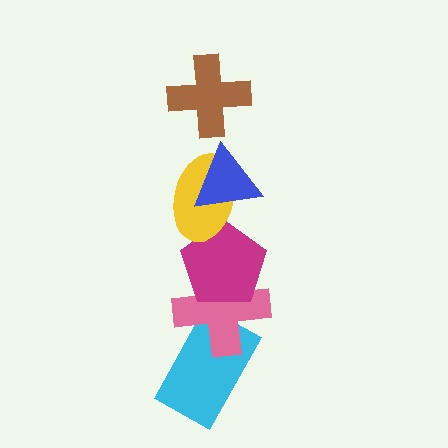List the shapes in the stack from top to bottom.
From top to bottom: the brown cross, the blue triangle, the yellow ellipse, the magenta pentagon, the pink cross, the cyan rectangle.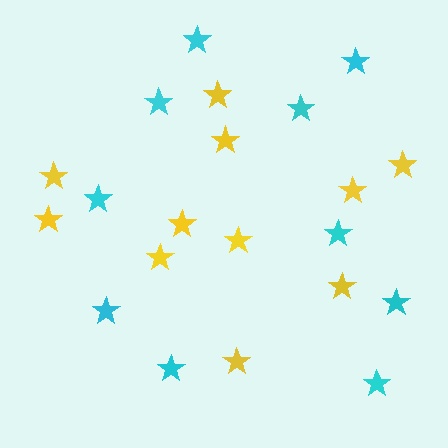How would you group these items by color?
There are 2 groups: one group of cyan stars (10) and one group of yellow stars (11).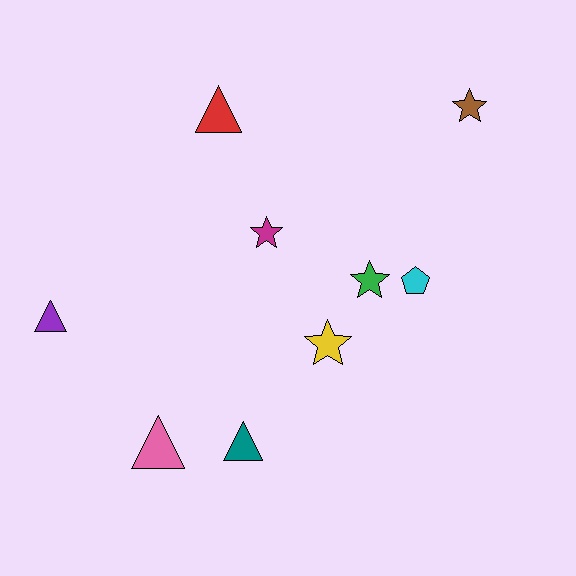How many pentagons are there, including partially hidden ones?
There is 1 pentagon.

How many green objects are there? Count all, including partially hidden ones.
There is 1 green object.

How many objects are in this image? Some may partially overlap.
There are 9 objects.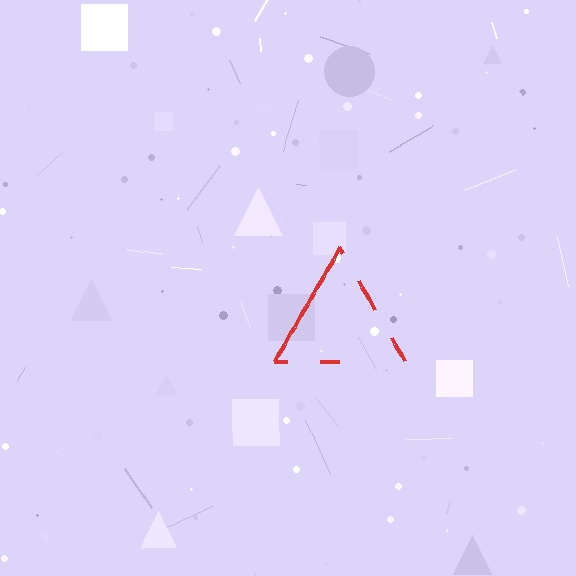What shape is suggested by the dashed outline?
The dashed outline suggests a triangle.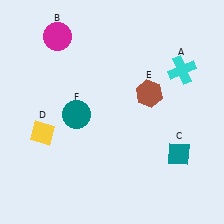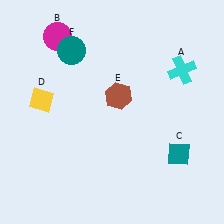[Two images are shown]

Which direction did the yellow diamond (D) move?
The yellow diamond (D) moved up.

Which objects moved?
The objects that moved are: the yellow diamond (D), the brown hexagon (E), the teal circle (F).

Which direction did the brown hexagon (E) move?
The brown hexagon (E) moved left.